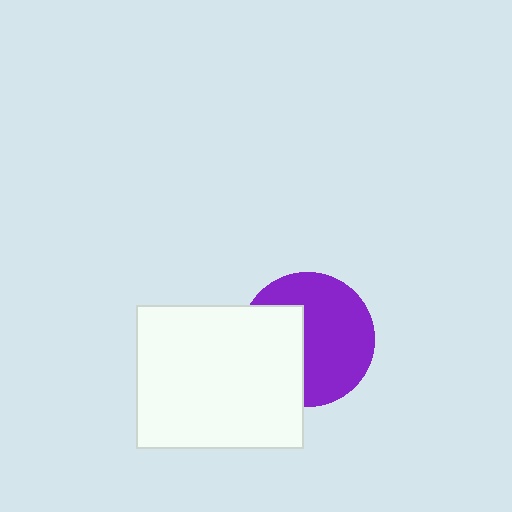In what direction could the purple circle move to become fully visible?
The purple circle could move right. That would shift it out from behind the white rectangle entirely.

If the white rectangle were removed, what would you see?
You would see the complete purple circle.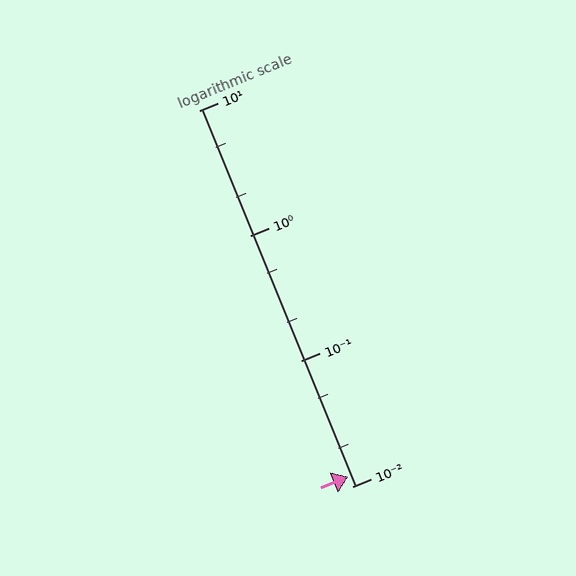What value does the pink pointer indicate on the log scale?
The pointer indicates approximately 0.012.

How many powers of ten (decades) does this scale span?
The scale spans 3 decades, from 0.01 to 10.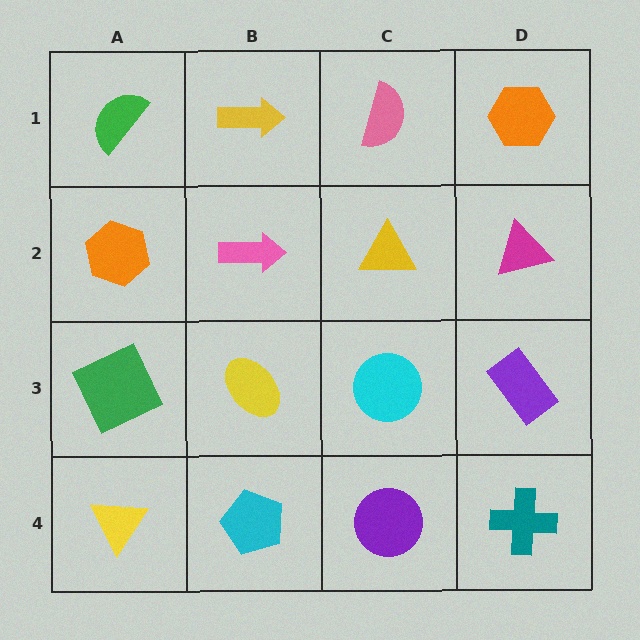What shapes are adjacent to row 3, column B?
A pink arrow (row 2, column B), a cyan pentagon (row 4, column B), a green square (row 3, column A), a cyan circle (row 3, column C).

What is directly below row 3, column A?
A yellow triangle.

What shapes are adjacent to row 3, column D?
A magenta triangle (row 2, column D), a teal cross (row 4, column D), a cyan circle (row 3, column C).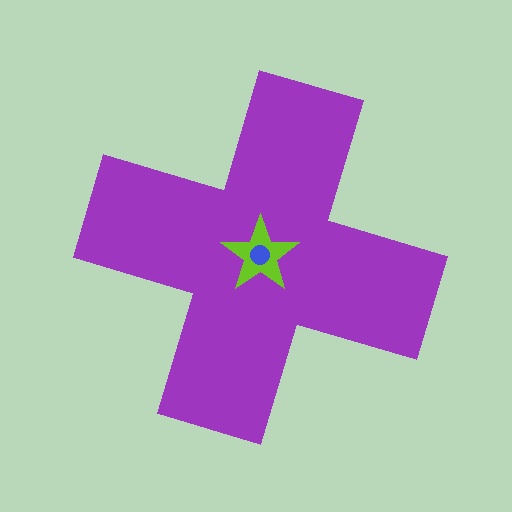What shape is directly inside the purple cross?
The lime star.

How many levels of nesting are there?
3.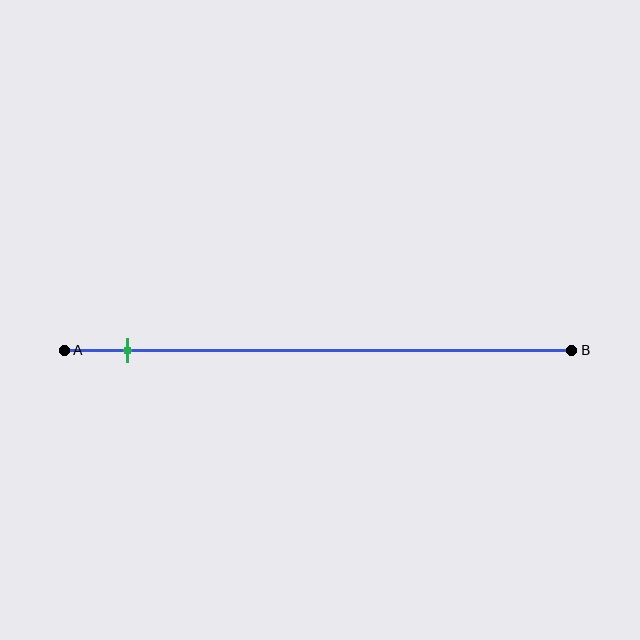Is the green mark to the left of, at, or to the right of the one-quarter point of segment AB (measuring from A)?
The green mark is to the left of the one-quarter point of segment AB.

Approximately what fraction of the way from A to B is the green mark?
The green mark is approximately 15% of the way from A to B.